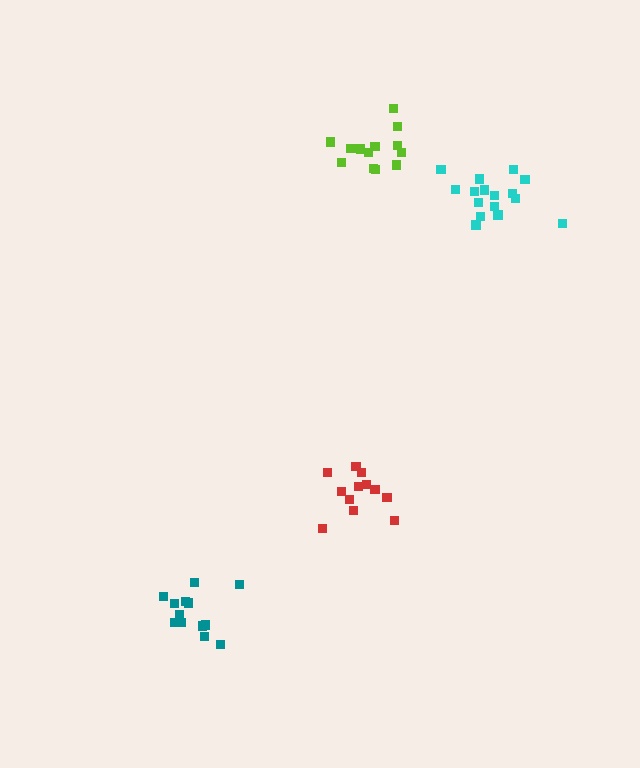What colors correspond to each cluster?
The clusters are colored: lime, cyan, teal, red.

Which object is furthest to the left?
The teal cluster is leftmost.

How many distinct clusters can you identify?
There are 4 distinct clusters.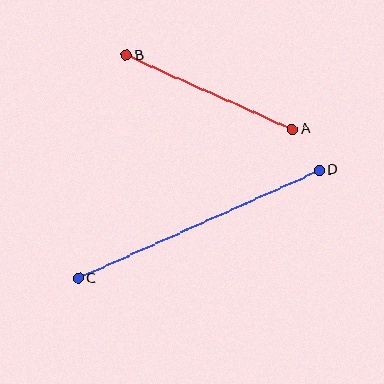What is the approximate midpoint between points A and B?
The midpoint is at approximately (209, 92) pixels.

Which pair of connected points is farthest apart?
Points C and D are farthest apart.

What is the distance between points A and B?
The distance is approximately 182 pixels.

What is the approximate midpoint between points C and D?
The midpoint is at approximately (199, 224) pixels.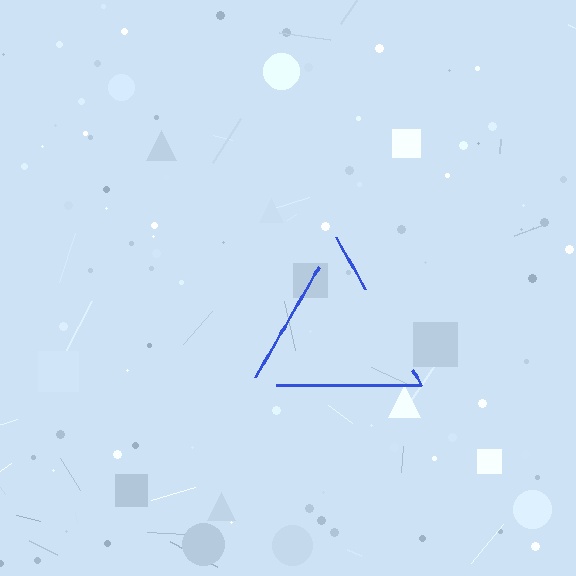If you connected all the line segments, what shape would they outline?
They would outline a triangle.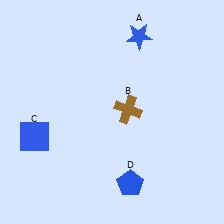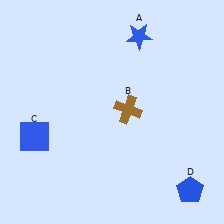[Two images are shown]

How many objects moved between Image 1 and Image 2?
1 object moved between the two images.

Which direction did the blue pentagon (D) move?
The blue pentagon (D) moved right.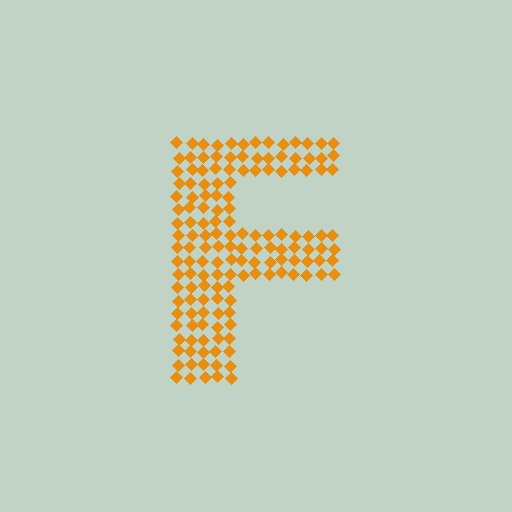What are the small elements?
The small elements are diamonds.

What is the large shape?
The large shape is the letter F.